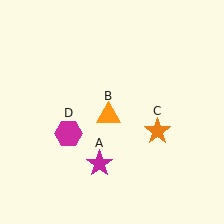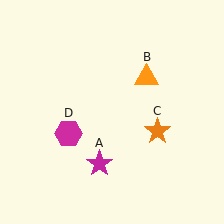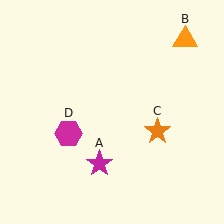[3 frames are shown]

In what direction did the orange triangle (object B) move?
The orange triangle (object B) moved up and to the right.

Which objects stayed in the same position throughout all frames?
Magenta star (object A) and orange star (object C) and magenta hexagon (object D) remained stationary.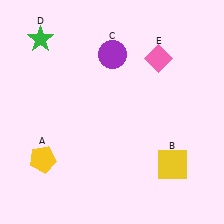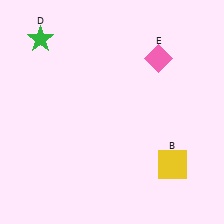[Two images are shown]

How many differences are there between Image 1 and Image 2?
There are 2 differences between the two images.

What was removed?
The yellow pentagon (A), the purple circle (C) were removed in Image 2.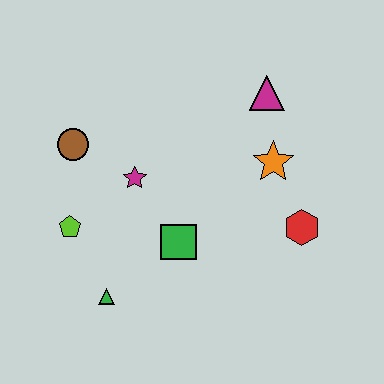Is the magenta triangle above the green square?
Yes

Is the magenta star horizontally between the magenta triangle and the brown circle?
Yes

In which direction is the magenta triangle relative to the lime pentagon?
The magenta triangle is to the right of the lime pentagon.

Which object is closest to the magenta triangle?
The orange star is closest to the magenta triangle.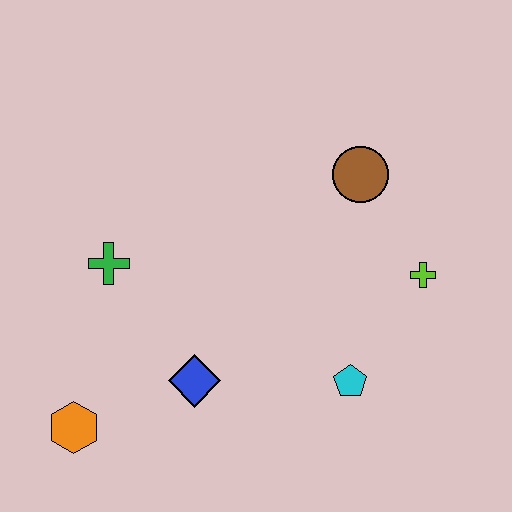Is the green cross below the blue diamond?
No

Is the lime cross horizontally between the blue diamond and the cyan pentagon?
No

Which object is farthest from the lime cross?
The orange hexagon is farthest from the lime cross.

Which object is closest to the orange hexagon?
The blue diamond is closest to the orange hexagon.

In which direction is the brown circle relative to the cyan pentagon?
The brown circle is above the cyan pentagon.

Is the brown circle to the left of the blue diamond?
No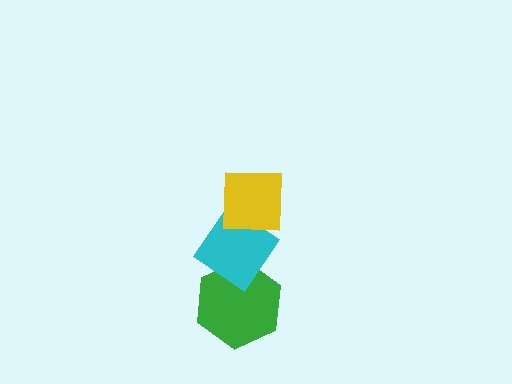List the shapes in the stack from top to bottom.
From top to bottom: the yellow square, the cyan diamond, the green hexagon.